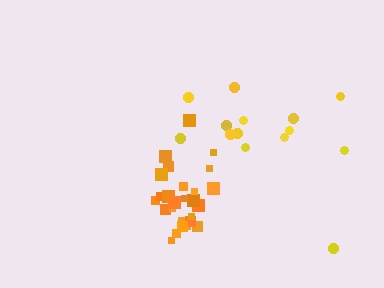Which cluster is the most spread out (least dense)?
Yellow.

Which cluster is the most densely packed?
Orange.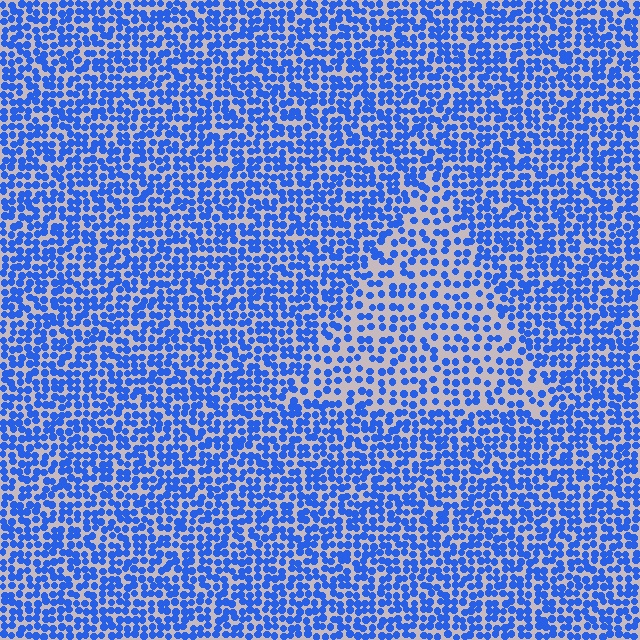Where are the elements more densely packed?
The elements are more densely packed outside the triangle boundary.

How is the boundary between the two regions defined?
The boundary is defined by a change in element density (approximately 1.7x ratio). All elements are the same color, size, and shape.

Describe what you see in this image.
The image contains small blue elements arranged at two different densities. A triangle-shaped region is visible where the elements are less densely packed than the surrounding area.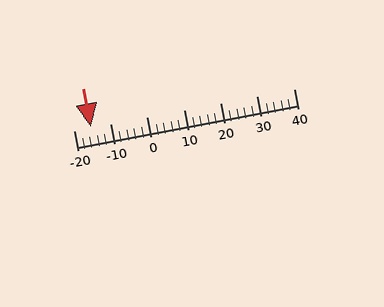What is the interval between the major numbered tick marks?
The major tick marks are spaced 10 units apart.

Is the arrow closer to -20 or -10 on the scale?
The arrow is closer to -20.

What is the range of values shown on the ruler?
The ruler shows values from -20 to 40.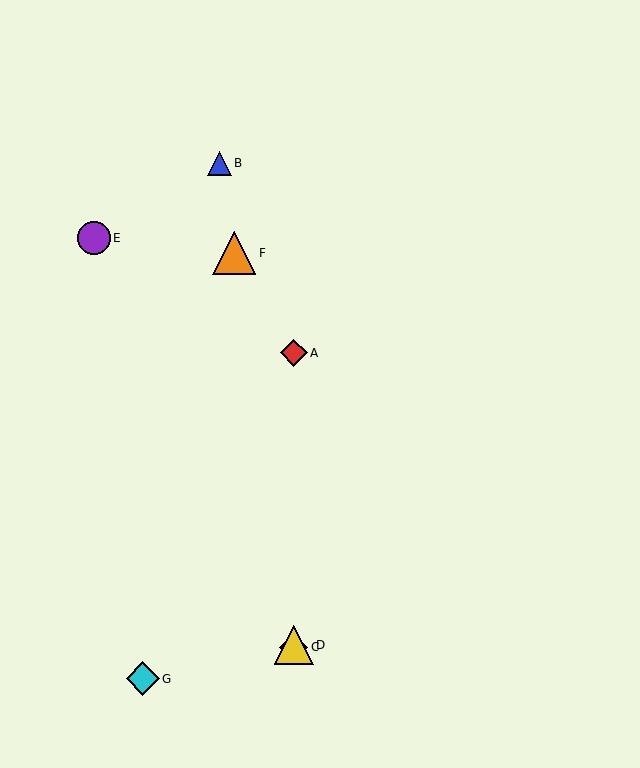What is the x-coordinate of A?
Object A is at x≈294.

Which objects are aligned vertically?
Objects A, C, D are aligned vertically.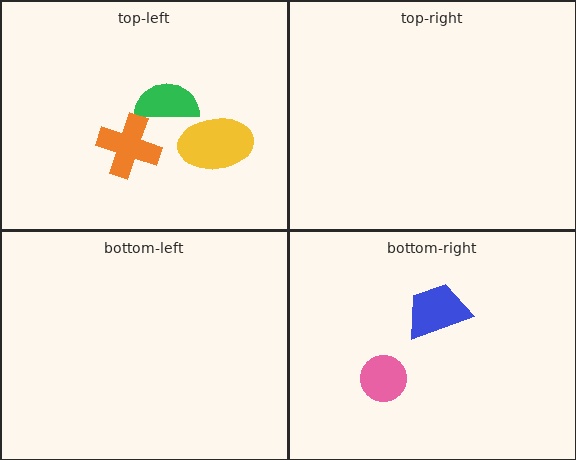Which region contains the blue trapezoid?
The bottom-right region.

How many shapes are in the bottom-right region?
2.